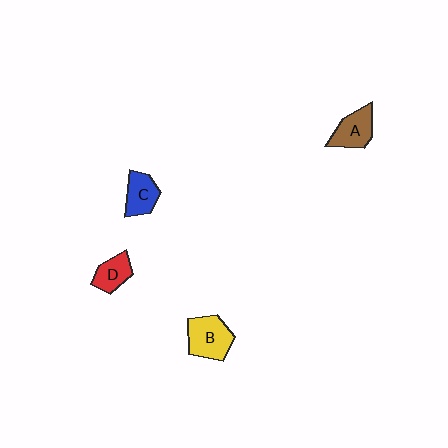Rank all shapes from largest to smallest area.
From largest to smallest: B (yellow), A (brown), C (blue), D (red).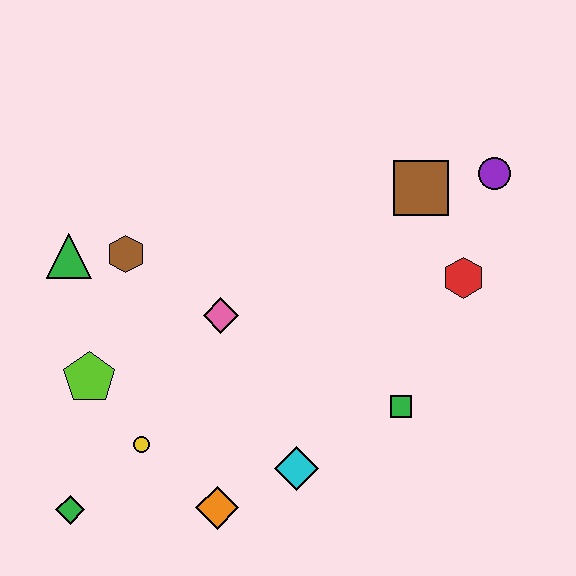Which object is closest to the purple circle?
The brown square is closest to the purple circle.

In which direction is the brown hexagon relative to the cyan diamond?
The brown hexagon is above the cyan diamond.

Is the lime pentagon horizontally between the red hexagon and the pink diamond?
No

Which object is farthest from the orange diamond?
The purple circle is farthest from the orange diamond.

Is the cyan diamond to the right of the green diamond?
Yes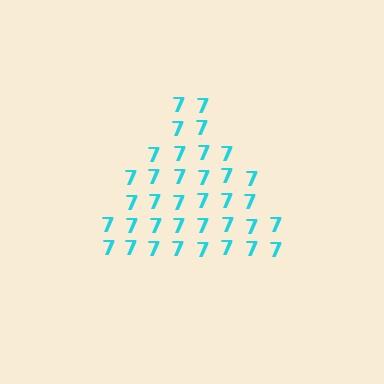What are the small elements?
The small elements are digit 7's.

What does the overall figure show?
The overall figure shows a triangle.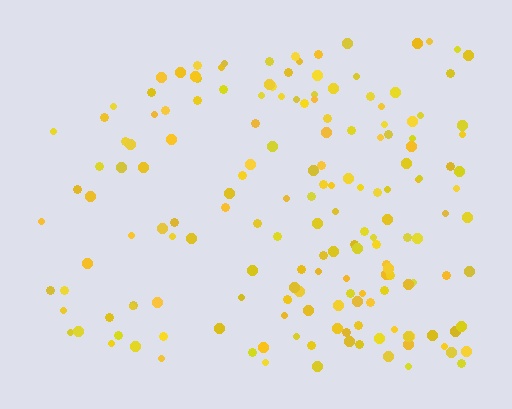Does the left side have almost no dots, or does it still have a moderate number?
Still a moderate number, just noticeably fewer than the right.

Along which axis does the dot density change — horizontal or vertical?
Horizontal.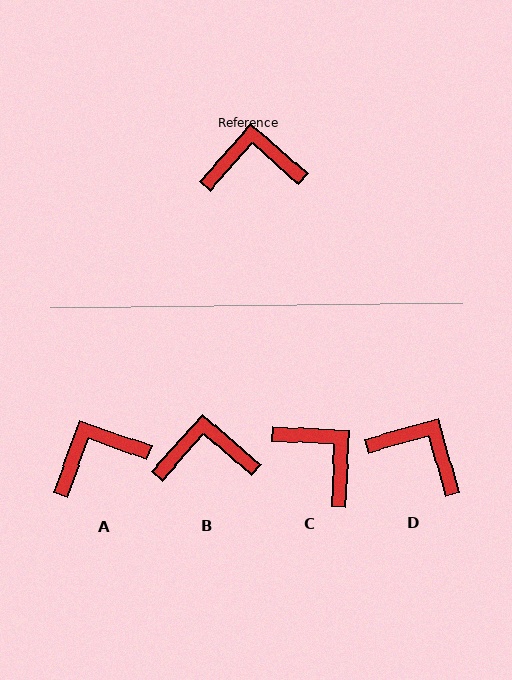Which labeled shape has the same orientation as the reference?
B.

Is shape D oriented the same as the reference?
No, it is off by about 33 degrees.